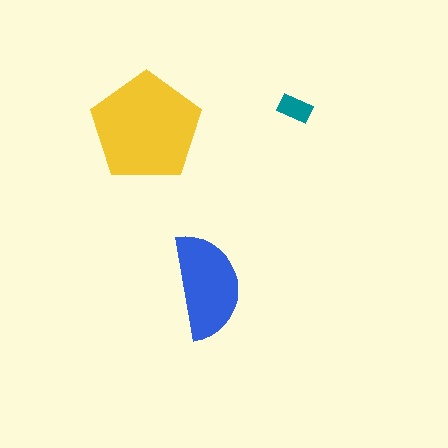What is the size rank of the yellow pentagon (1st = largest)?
1st.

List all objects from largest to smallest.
The yellow pentagon, the blue semicircle, the teal rectangle.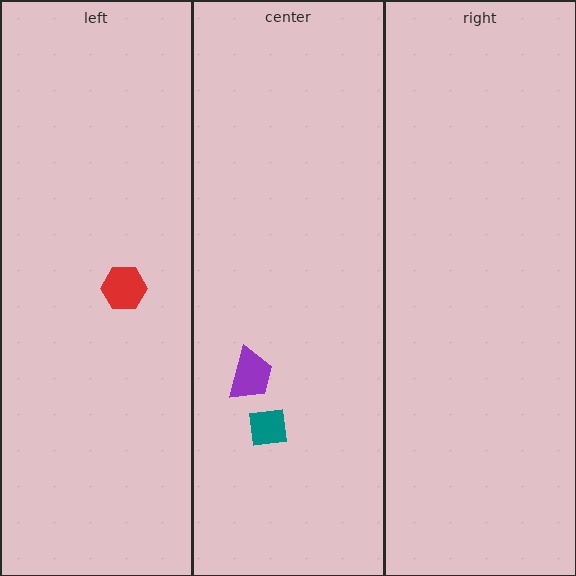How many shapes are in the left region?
1.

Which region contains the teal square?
The center region.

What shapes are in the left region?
The red hexagon.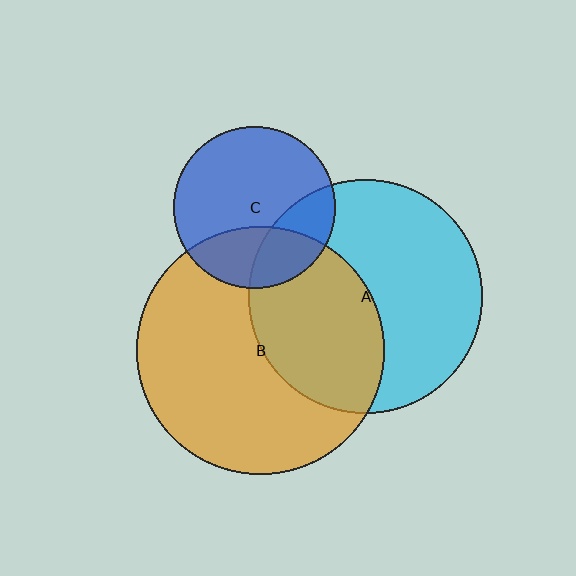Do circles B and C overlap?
Yes.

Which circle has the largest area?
Circle B (orange).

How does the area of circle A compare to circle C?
Approximately 2.1 times.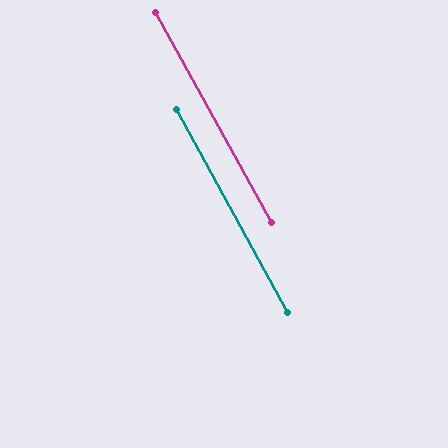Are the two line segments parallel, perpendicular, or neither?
Parallel — their directions differ by only 0.1°.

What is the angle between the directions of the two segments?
Approximately 0 degrees.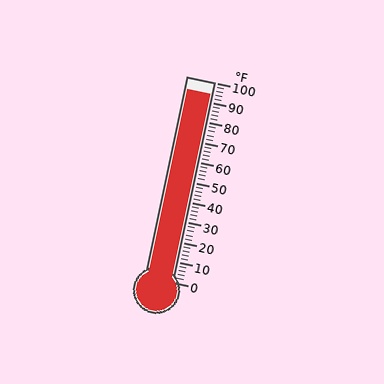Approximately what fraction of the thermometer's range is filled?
The thermometer is filled to approximately 95% of its range.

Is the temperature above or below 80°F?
The temperature is above 80°F.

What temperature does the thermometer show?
The thermometer shows approximately 94°F.